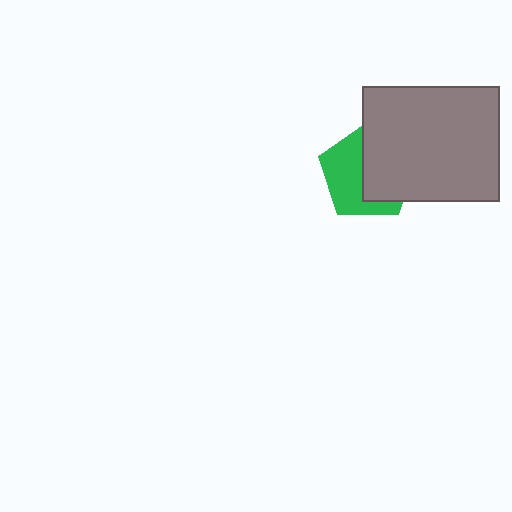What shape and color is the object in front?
The object in front is a gray rectangle.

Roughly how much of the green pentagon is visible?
About half of it is visible (roughly 49%).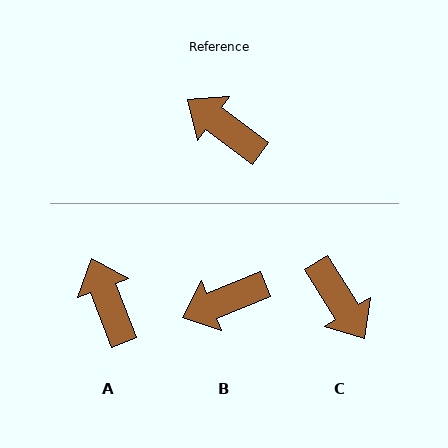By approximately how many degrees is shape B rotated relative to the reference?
Approximately 58 degrees counter-clockwise.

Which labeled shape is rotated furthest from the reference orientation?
C, about 159 degrees away.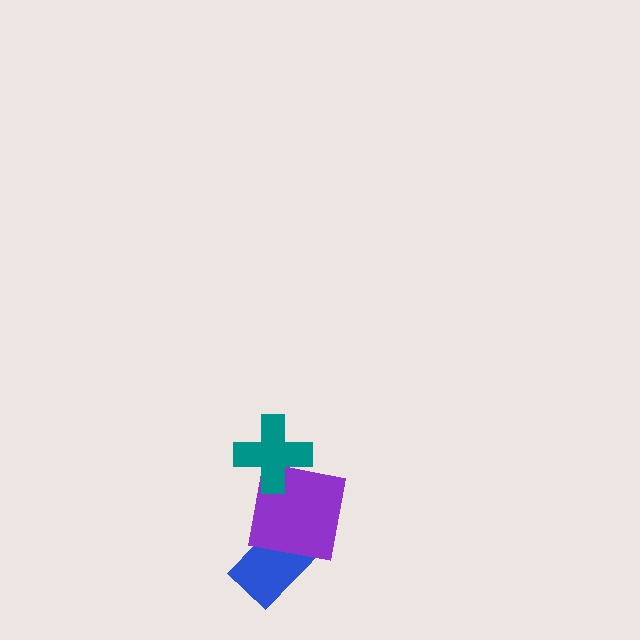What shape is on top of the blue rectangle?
The purple square is on top of the blue rectangle.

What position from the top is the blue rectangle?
The blue rectangle is 3rd from the top.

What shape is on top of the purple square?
The teal cross is on top of the purple square.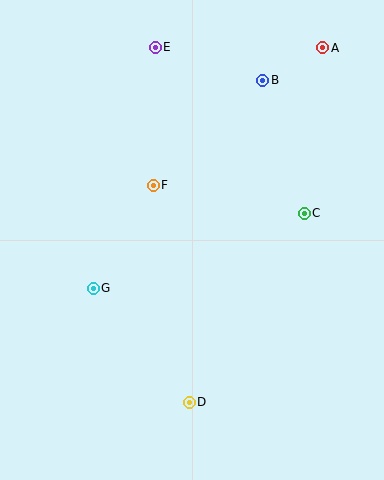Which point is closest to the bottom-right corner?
Point D is closest to the bottom-right corner.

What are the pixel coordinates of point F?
Point F is at (153, 185).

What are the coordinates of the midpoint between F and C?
The midpoint between F and C is at (229, 199).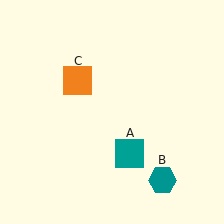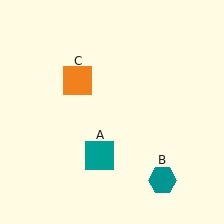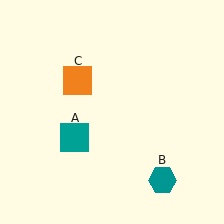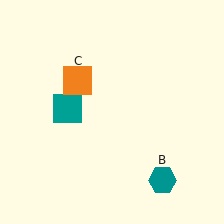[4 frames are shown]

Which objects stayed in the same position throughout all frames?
Teal hexagon (object B) and orange square (object C) remained stationary.